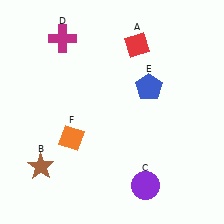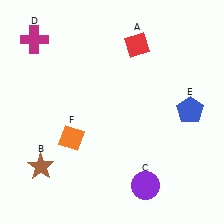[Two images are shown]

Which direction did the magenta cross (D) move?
The magenta cross (D) moved left.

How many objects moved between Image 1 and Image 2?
2 objects moved between the two images.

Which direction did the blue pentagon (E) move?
The blue pentagon (E) moved right.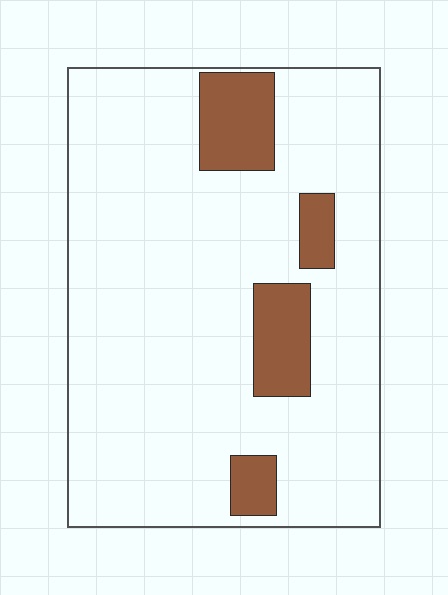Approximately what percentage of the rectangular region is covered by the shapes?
Approximately 15%.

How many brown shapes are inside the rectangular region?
4.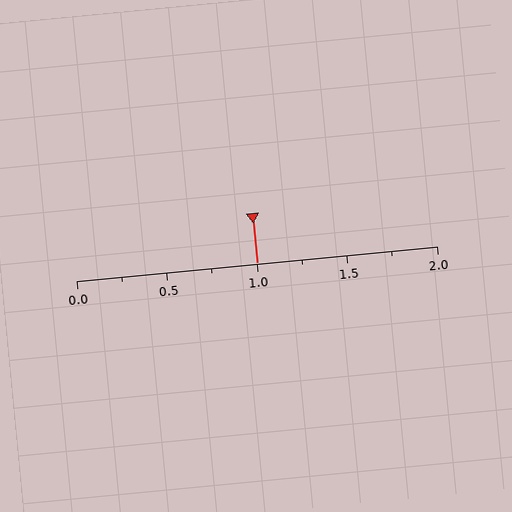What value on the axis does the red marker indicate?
The marker indicates approximately 1.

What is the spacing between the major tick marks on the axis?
The major ticks are spaced 0.5 apart.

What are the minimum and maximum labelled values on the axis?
The axis runs from 0.0 to 2.0.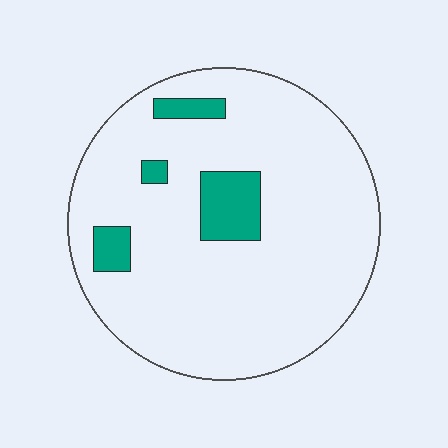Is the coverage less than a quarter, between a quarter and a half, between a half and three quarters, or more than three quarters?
Less than a quarter.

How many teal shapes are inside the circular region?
4.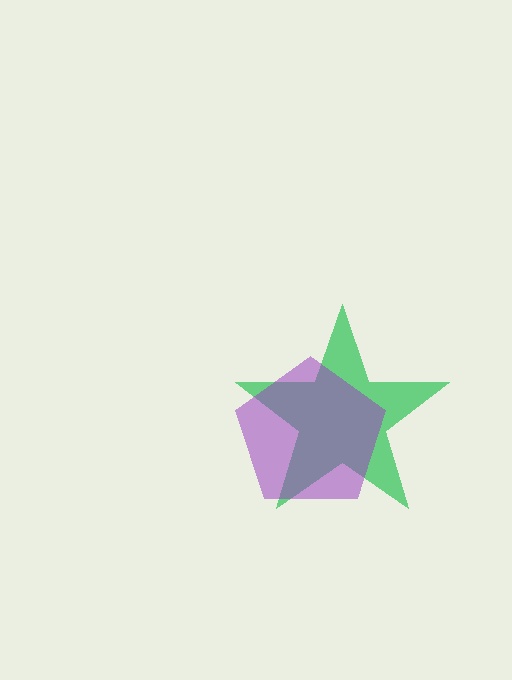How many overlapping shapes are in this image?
There are 2 overlapping shapes in the image.